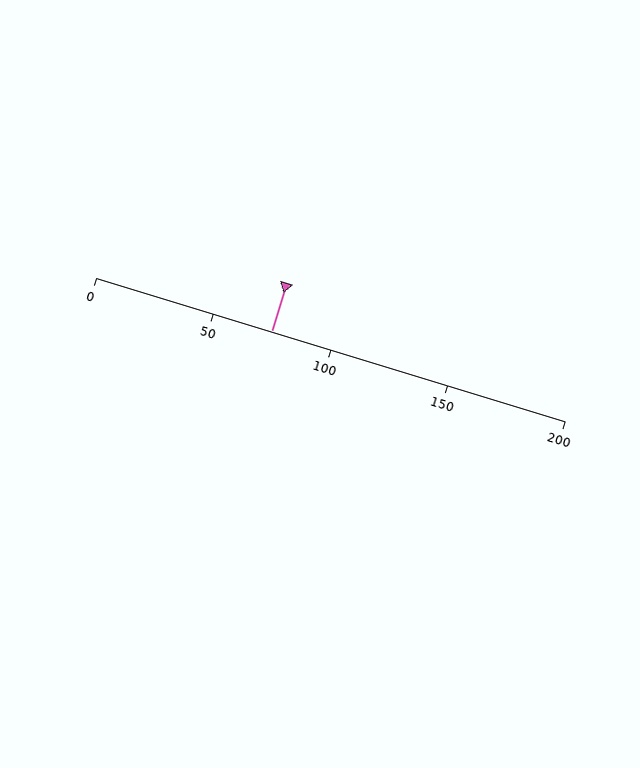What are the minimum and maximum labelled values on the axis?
The axis runs from 0 to 200.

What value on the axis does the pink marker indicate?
The marker indicates approximately 75.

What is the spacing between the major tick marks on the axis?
The major ticks are spaced 50 apart.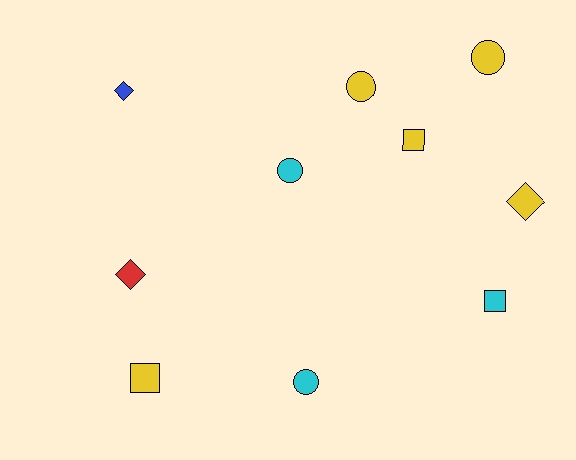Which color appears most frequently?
Yellow, with 5 objects.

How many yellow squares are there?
There are 2 yellow squares.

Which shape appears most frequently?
Circle, with 4 objects.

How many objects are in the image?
There are 10 objects.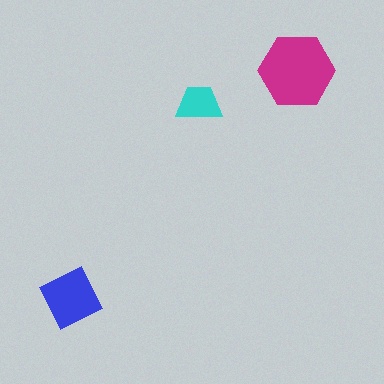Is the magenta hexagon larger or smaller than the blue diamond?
Larger.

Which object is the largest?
The magenta hexagon.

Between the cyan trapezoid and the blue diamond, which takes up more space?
The blue diamond.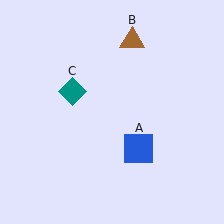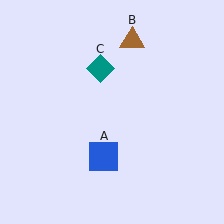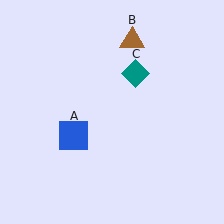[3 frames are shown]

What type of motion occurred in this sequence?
The blue square (object A), teal diamond (object C) rotated clockwise around the center of the scene.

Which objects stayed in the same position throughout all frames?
Brown triangle (object B) remained stationary.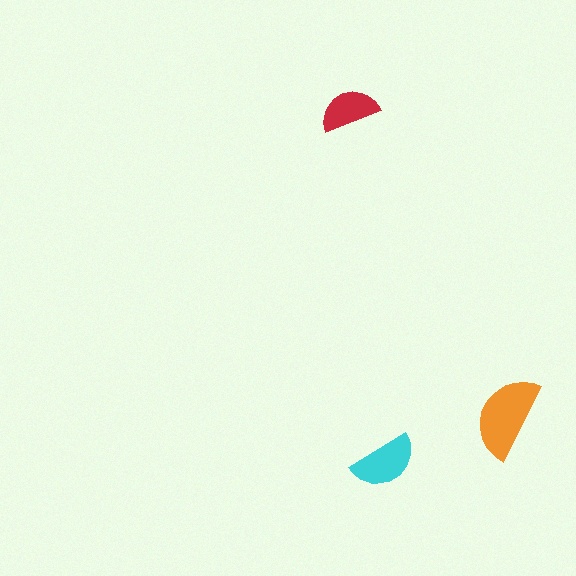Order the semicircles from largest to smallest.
the orange one, the cyan one, the red one.